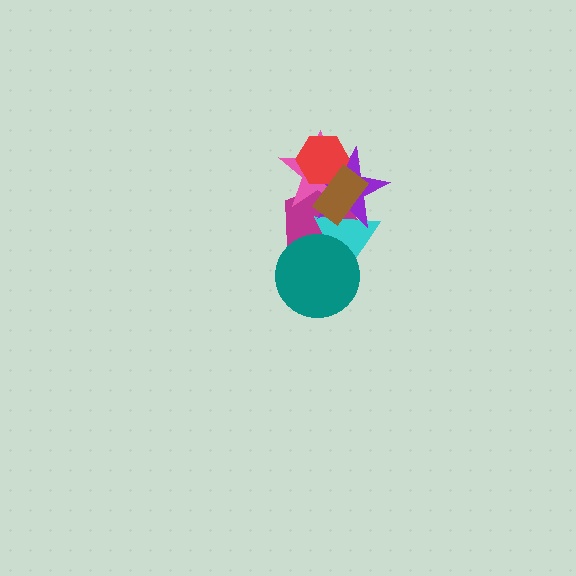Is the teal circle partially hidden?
No, no other shape covers it.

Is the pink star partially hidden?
Yes, it is partially covered by another shape.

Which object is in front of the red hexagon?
The brown rectangle is in front of the red hexagon.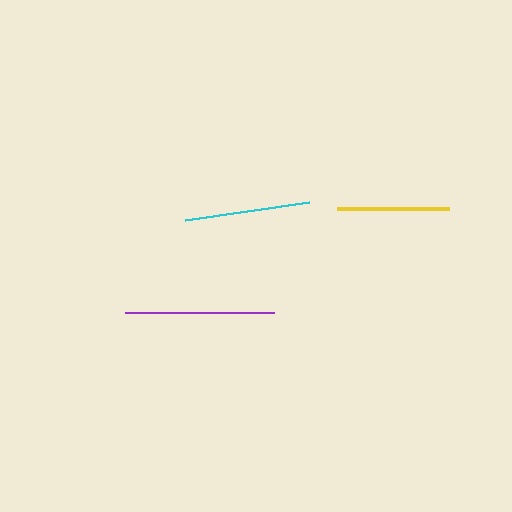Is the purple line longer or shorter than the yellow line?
The purple line is longer than the yellow line.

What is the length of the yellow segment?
The yellow segment is approximately 112 pixels long.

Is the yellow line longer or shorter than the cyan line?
The cyan line is longer than the yellow line.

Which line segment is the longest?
The purple line is the longest at approximately 149 pixels.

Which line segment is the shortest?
The yellow line is the shortest at approximately 112 pixels.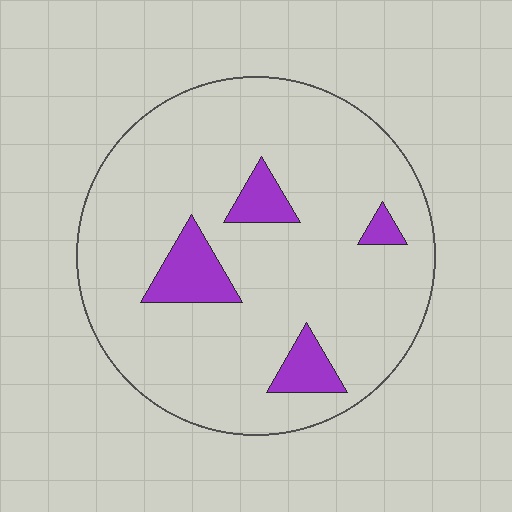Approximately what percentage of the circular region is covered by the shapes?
Approximately 10%.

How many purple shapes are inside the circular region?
4.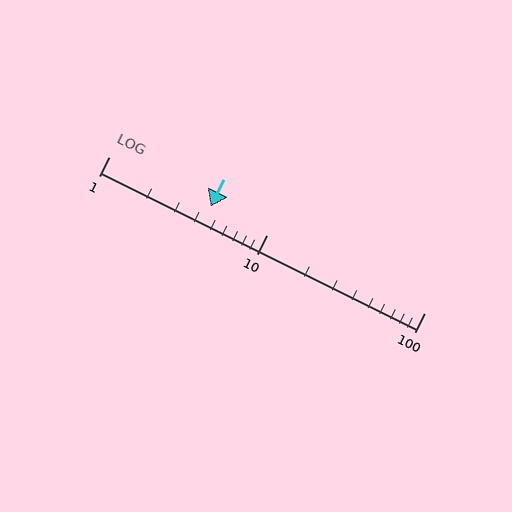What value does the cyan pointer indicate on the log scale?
The pointer indicates approximately 4.4.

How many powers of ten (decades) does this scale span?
The scale spans 2 decades, from 1 to 100.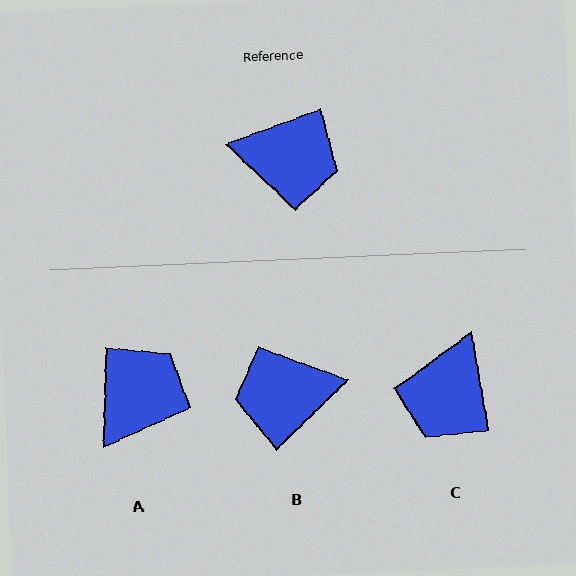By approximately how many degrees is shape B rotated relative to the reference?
Approximately 156 degrees clockwise.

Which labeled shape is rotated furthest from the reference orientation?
B, about 156 degrees away.